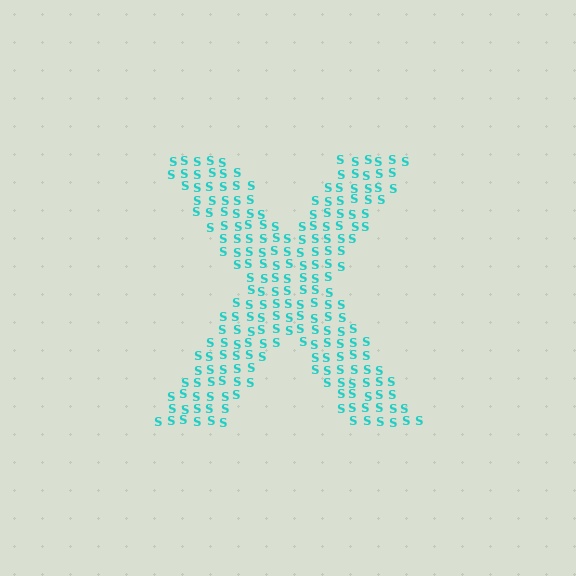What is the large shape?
The large shape is the letter X.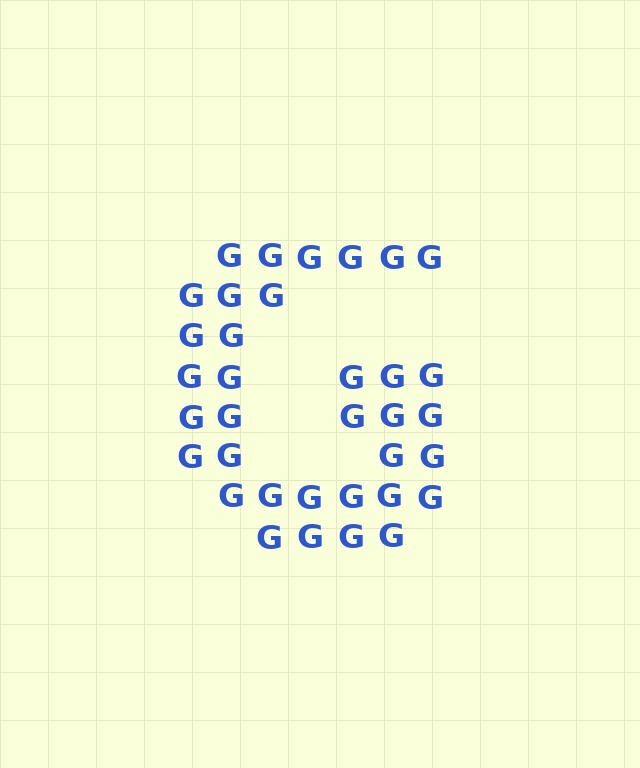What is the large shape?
The large shape is the letter G.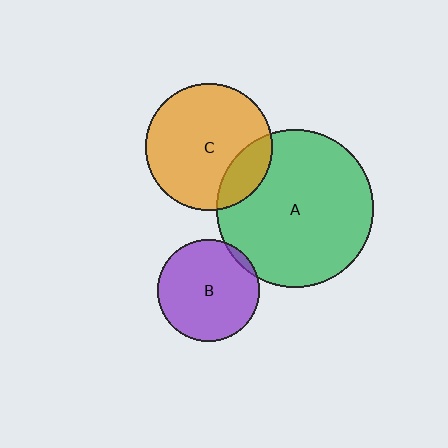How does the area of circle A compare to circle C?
Approximately 1.5 times.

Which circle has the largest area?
Circle A (green).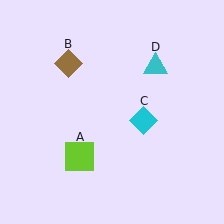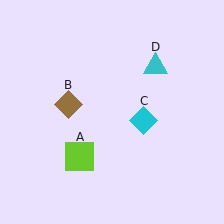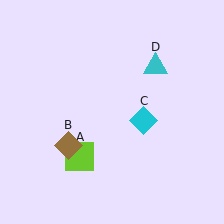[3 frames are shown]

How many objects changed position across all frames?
1 object changed position: brown diamond (object B).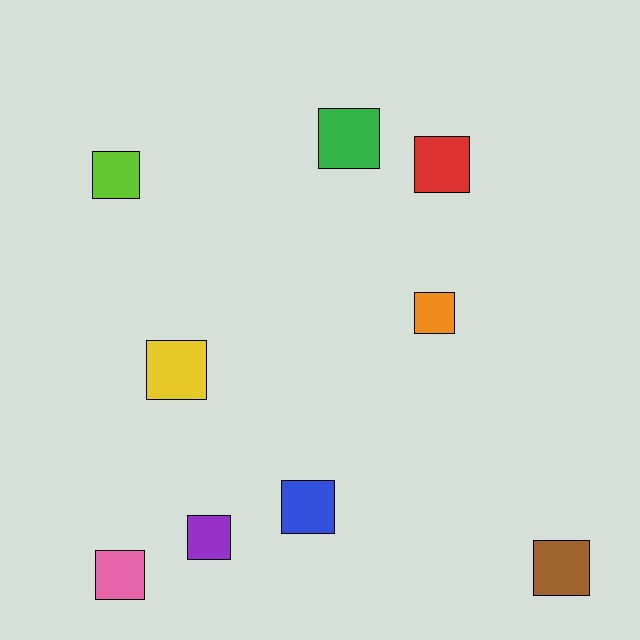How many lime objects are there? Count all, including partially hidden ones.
There is 1 lime object.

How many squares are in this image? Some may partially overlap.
There are 9 squares.